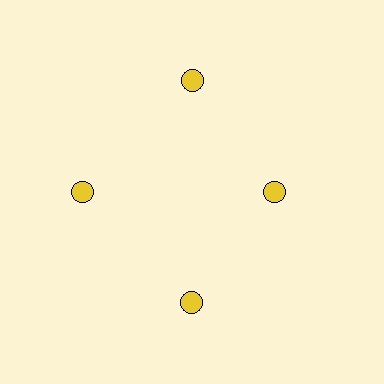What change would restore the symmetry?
The symmetry would be restored by moving it outward, back onto the ring so that all 4 circles sit at equal angles and equal distance from the center.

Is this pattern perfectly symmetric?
No. The 4 yellow circles are arranged in a ring, but one element near the 3 o'clock position is pulled inward toward the center, breaking the 4-fold rotational symmetry.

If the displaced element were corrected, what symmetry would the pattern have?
It would have 4-fold rotational symmetry — the pattern would map onto itself every 90 degrees.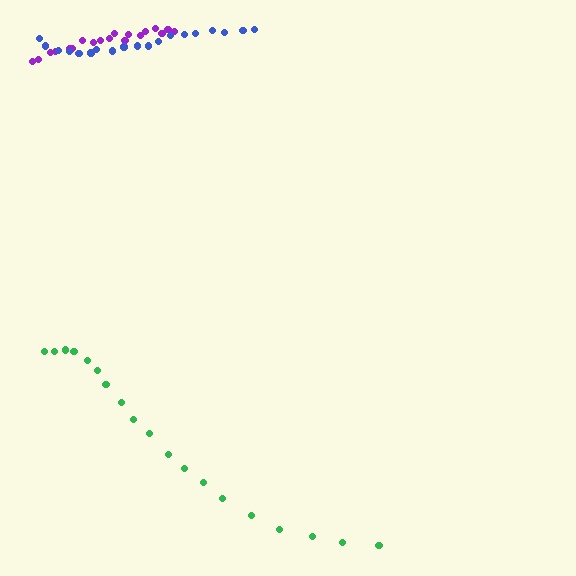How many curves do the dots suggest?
There are 3 distinct paths.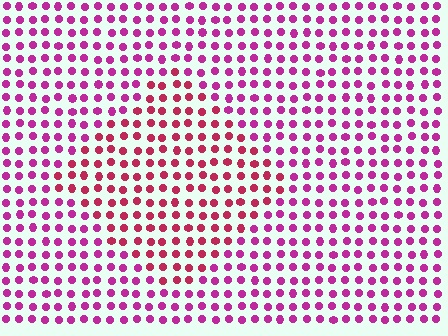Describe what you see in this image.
The image is filled with small magenta elements in a uniform arrangement. A diamond-shaped region is visible where the elements are tinted to a slightly different hue, forming a subtle color boundary.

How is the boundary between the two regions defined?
The boundary is defined purely by a slight shift in hue (about 28 degrees). Spacing, size, and orientation are identical on both sides.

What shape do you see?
I see a diamond.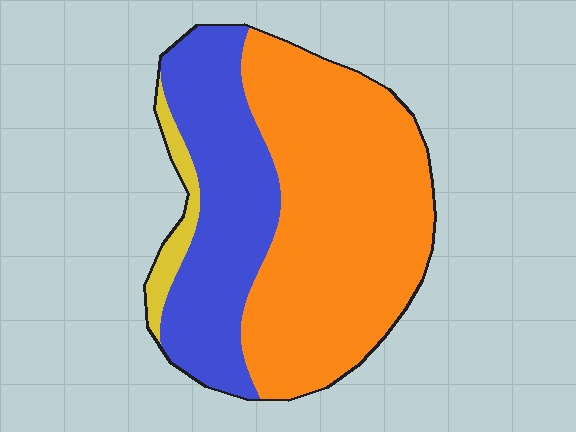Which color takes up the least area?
Yellow, at roughly 5%.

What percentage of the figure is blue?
Blue covers about 35% of the figure.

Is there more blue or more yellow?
Blue.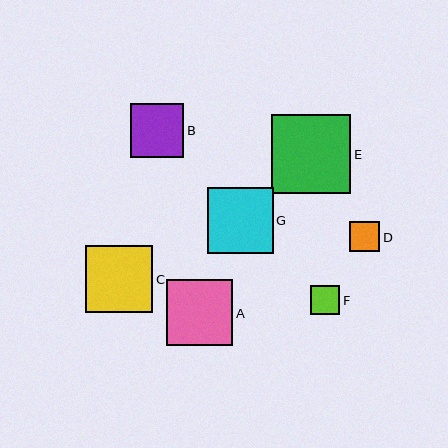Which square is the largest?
Square E is the largest with a size of approximately 79 pixels.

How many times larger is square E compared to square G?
Square E is approximately 1.2 times the size of square G.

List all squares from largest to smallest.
From largest to smallest: E, C, A, G, B, D, F.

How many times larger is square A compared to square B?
Square A is approximately 1.2 times the size of square B.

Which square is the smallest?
Square F is the smallest with a size of approximately 29 pixels.